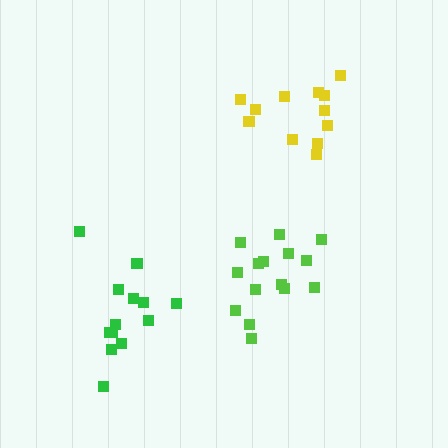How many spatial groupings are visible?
There are 3 spatial groupings.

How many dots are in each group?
Group 1: 12 dots, Group 2: 13 dots, Group 3: 15 dots (40 total).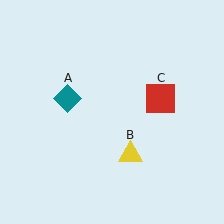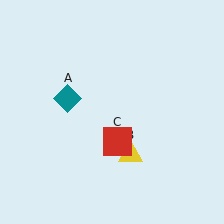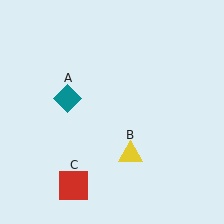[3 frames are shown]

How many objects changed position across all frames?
1 object changed position: red square (object C).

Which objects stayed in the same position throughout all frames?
Teal diamond (object A) and yellow triangle (object B) remained stationary.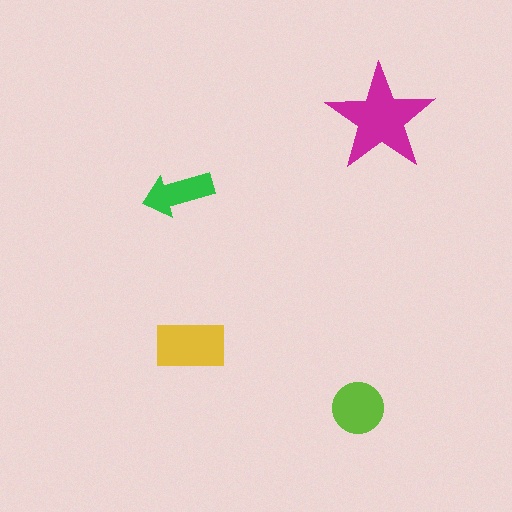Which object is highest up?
The magenta star is topmost.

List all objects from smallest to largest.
The green arrow, the lime circle, the yellow rectangle, the magenta star.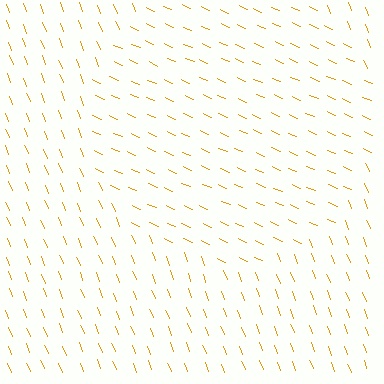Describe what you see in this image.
The image is filled with small orange line segments. A circle region in the image has lines oriented differently from the surrounding lines, creating a visible texture boundary.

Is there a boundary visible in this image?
Yes, there is a texture boundary formed by a change in line orientation.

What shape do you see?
I see a circle.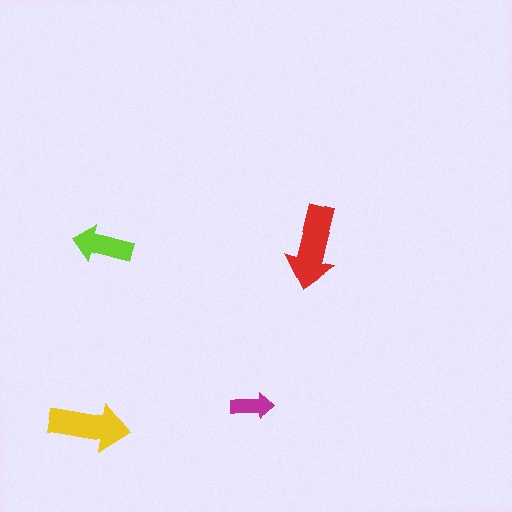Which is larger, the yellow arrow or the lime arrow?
The yellow one.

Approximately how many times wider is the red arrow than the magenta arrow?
About 2 times wider.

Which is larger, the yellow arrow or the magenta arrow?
The yellow one.